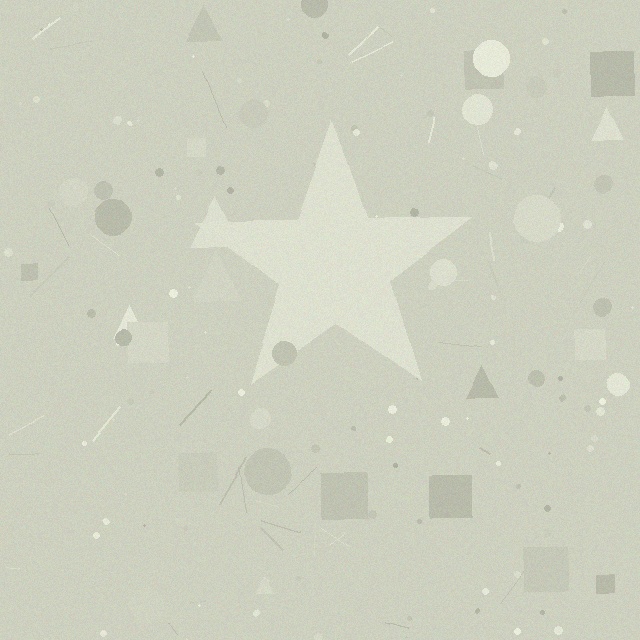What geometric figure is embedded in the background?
A star is embedded in the background.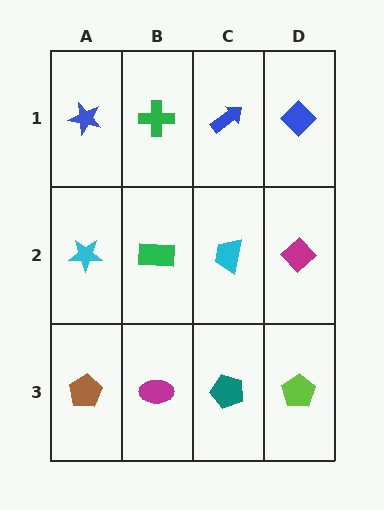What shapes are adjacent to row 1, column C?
A cyan trapezoid (row 2, column C), a green cross (row 1, column B), a blue diamond (row 1, column D).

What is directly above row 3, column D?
A magenta diamond.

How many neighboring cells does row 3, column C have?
3.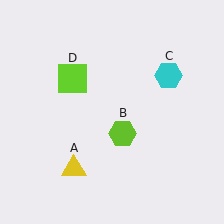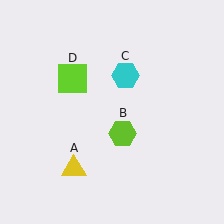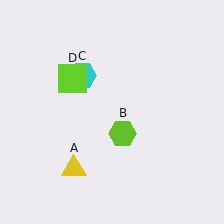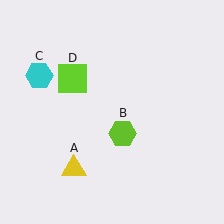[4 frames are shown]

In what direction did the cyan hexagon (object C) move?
The cyan hexagon (object C) moved left.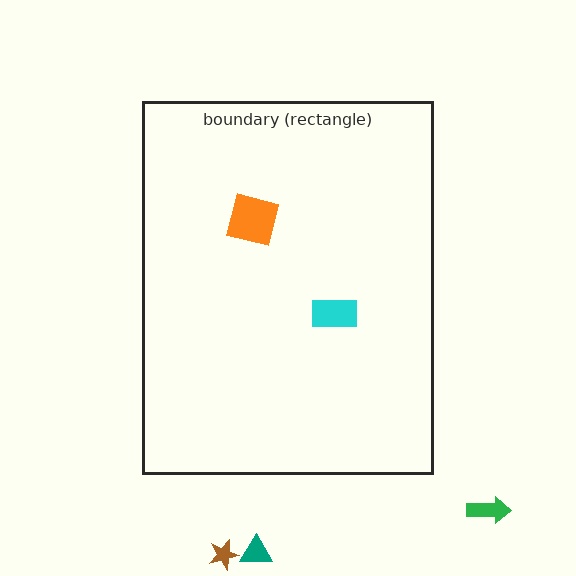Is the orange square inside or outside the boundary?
Inside.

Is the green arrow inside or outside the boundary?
Outside.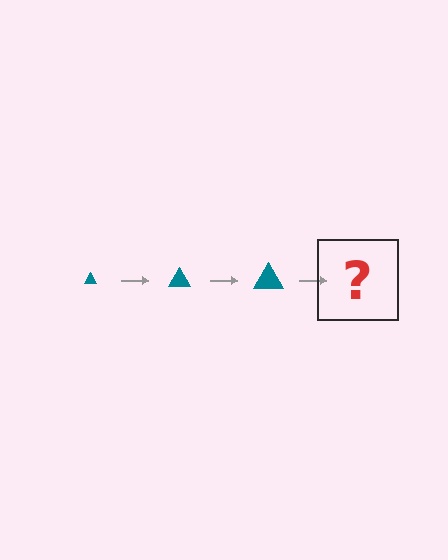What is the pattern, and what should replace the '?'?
The pattern is that the triangle gets progressively larger each step. The '?' should be a teal triangle, larger than the previous one.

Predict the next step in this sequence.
The next step is a teal triangle, larger than the previous one.